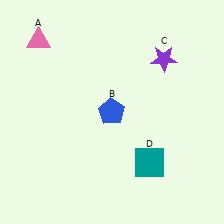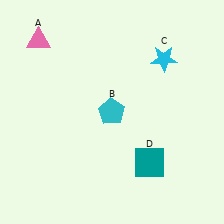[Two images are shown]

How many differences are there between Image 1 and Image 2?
There are 2 differences between the two images.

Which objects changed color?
B changed from blue to cyan. C changed from purple to cyan.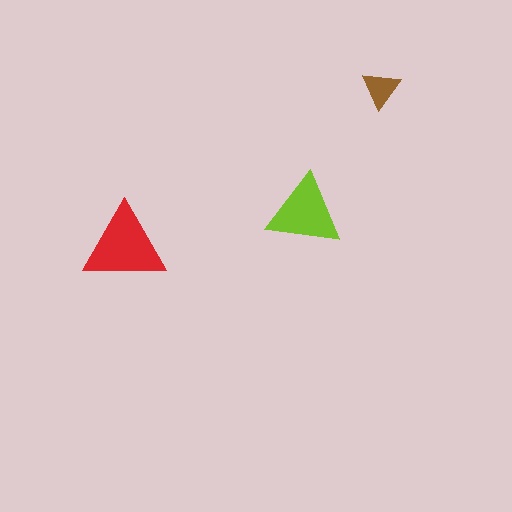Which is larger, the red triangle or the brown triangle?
The red one.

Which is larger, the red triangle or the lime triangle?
The red one.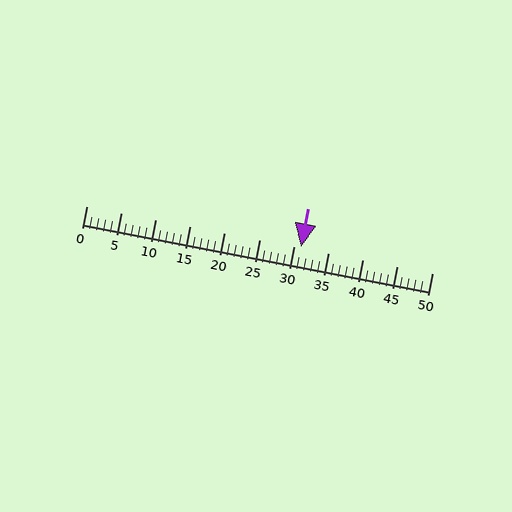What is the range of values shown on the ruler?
The ruler shows values from 0 to 50.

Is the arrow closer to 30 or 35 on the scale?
The arrow is closer to 30.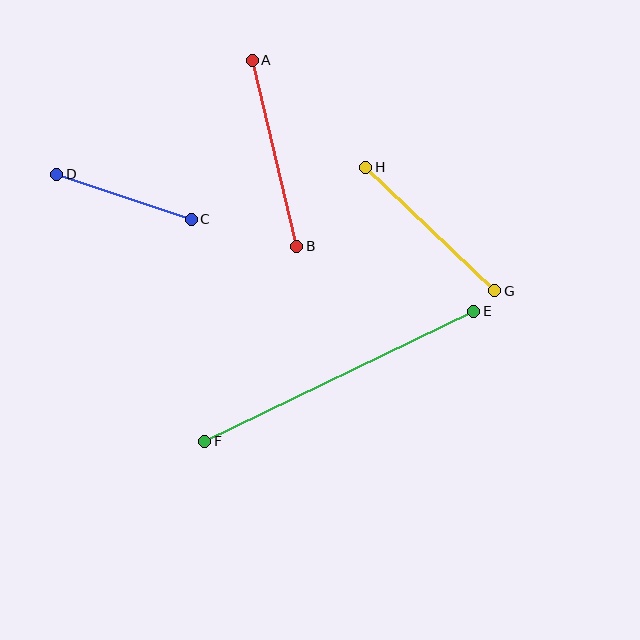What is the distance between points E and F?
The distance is approximately 298 pixels.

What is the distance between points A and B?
The distance is approximately 191 pixels.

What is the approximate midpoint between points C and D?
The midpoint is at approximately (124, 197) pixels.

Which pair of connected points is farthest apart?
Points E and F are farthest apart.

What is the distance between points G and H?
The distance is approximately 179 pixels.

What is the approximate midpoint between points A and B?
The midpoint is at approximately (274, 153) pixels.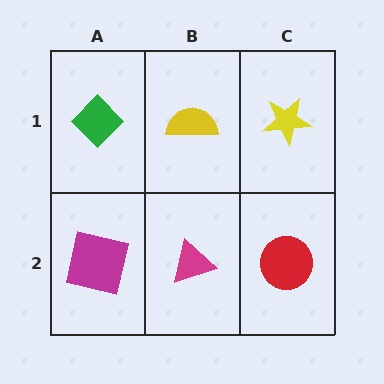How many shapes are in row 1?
3 shapes.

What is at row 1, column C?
A yellow star.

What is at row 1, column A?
A green diamond.